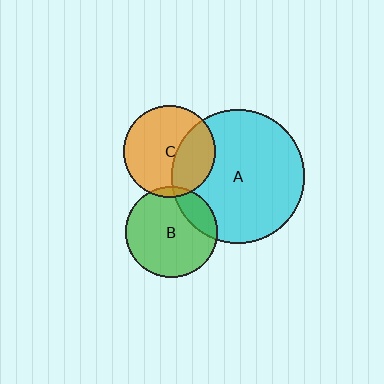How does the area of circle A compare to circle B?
Approximately 2.2 times.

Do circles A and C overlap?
Yes.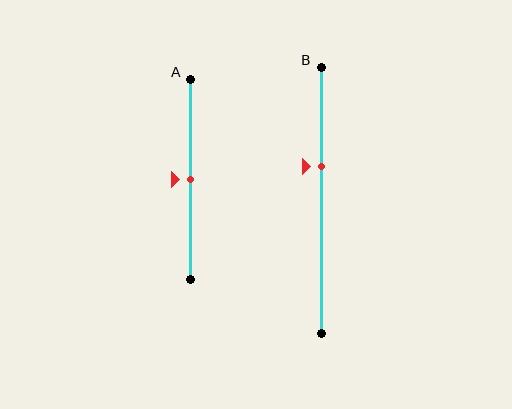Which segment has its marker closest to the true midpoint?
Segment A has its marker closest to the true midpoint.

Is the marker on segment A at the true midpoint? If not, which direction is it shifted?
Yes, the marker on segment A is at the true midpoint.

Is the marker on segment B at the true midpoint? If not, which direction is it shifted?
No, the marker on segment B is shifted upward by about 13% of the segment length.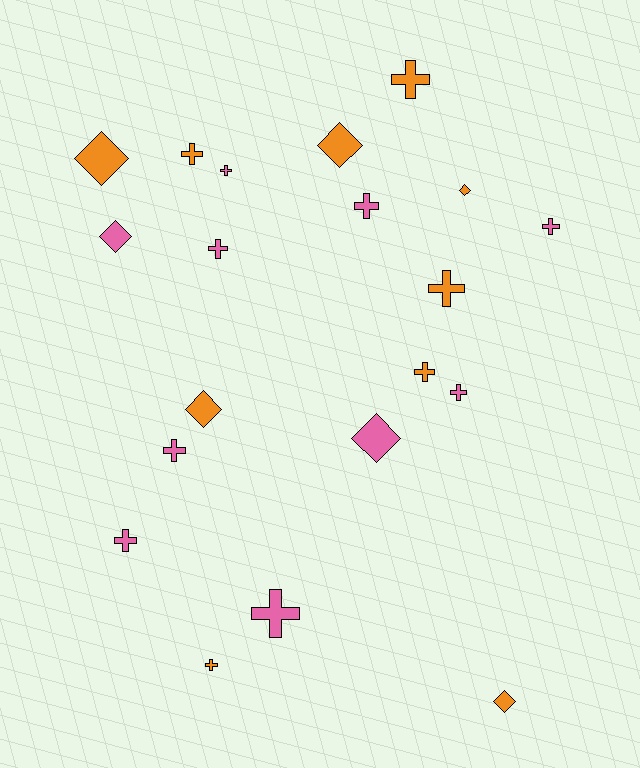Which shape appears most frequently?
Cross, with 13 objects.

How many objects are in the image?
There are 20 objects.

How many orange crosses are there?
There are 5 orange crosses.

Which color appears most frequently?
Pink, with 10 objects.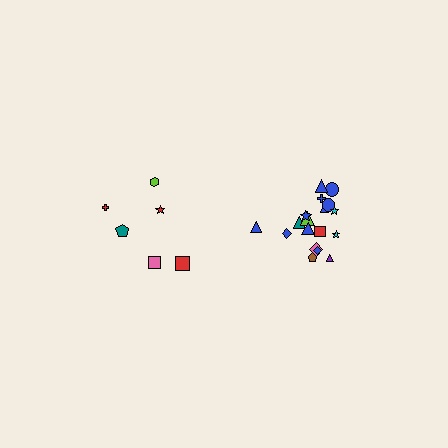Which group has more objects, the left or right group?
The right group.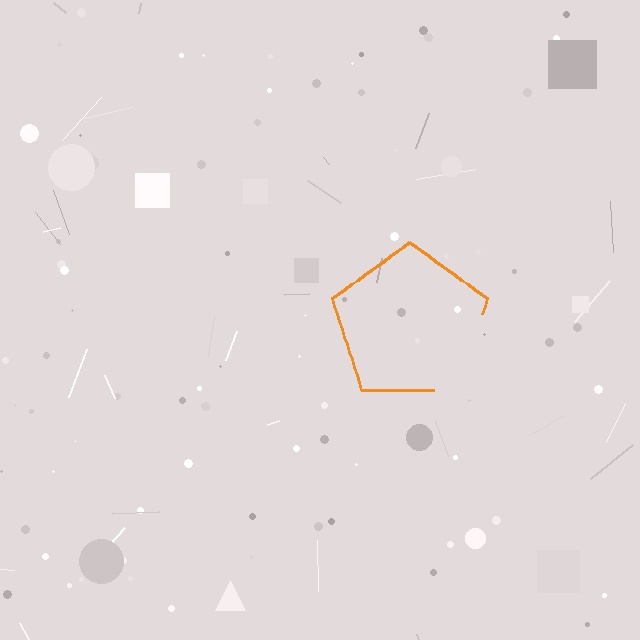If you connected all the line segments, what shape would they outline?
They would outline a pentagon.